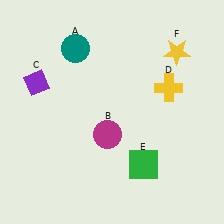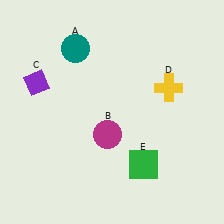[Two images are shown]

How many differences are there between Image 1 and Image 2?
There is 1 difference between the two images.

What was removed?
The yellow star (F) was removed in Image 2.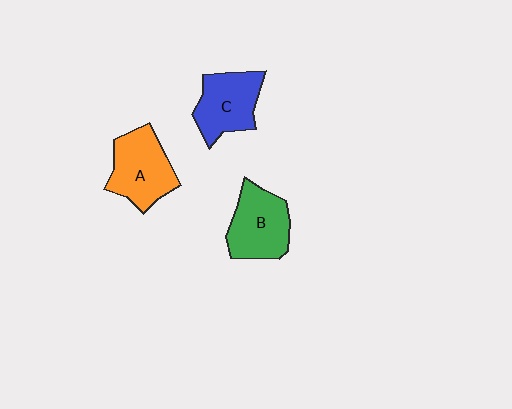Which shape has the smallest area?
Shape C (blue).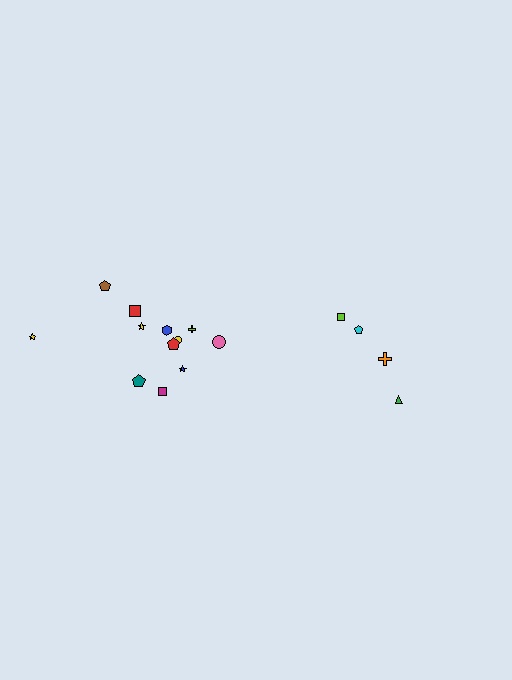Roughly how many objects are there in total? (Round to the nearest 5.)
Roughly 15 objects in total.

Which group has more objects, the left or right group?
The left group.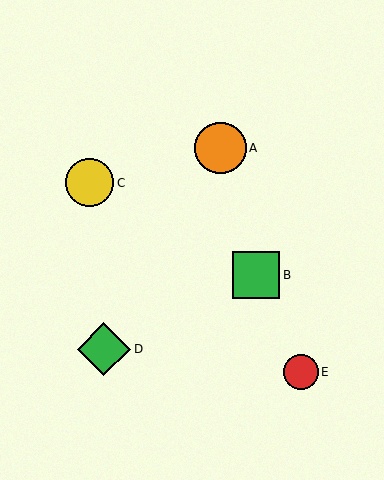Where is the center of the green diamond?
The center of the green diamond is at (104, 349).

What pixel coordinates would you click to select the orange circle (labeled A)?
Click at (220, 148) to select the orange circle A.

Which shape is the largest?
The green diamond (labeled D) is the largest.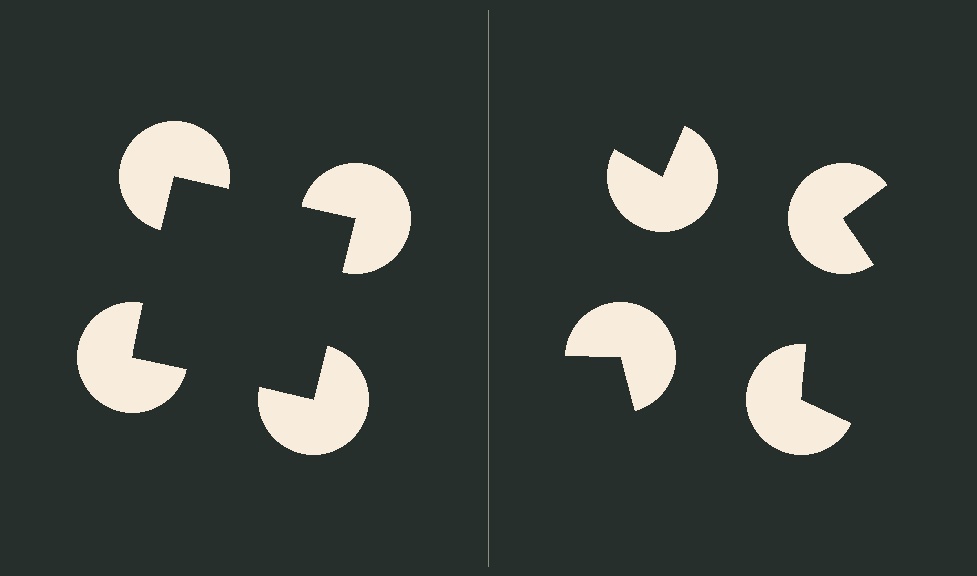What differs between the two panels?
The pac-man discs are positioned identically on both sides; only the wedge orientations differ. On the left they align to a square; on the right they are misaligned.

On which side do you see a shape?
An illusory square appears on the left side. On the right side the wedge cuts are rotated, so no coherent shape forms.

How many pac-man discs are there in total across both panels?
8 — 4 on each side.